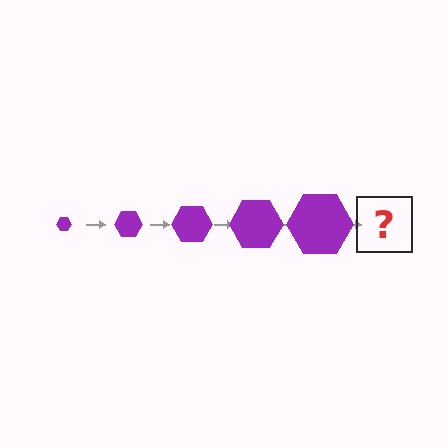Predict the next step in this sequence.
The next step is a purple hexagon, larger than the previous one.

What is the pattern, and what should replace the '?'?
The pattern is that the hexagon gets progressively larger each step. The '?' should be a purple hexagon, larger than the previous one.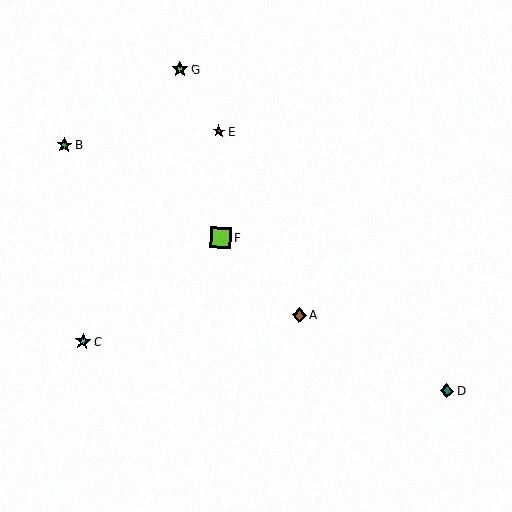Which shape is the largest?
The lime square (labeled F) is the largest.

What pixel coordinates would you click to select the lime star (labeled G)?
Click at (180, 69) to select the lime star G.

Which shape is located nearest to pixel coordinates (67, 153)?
The green star (labeled B) at (65, 145) is nearest to that location.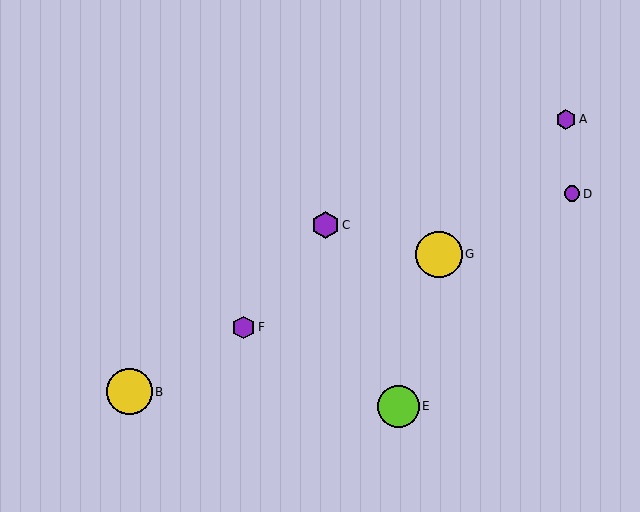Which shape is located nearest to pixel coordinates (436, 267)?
The yellow circle (labeled G) at (439, 254) is nearest to that location.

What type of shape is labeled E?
Shape E is a lime circle.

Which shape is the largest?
The yellow circle (labeled G) is the largest.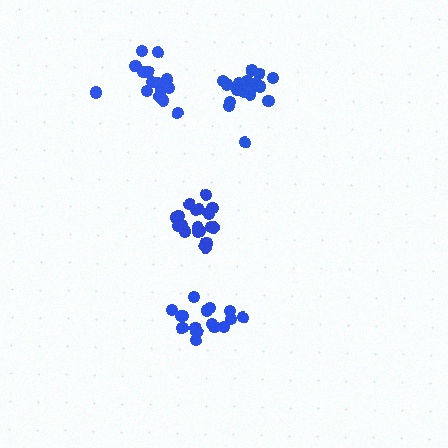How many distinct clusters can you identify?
There are 4 distinct clusters.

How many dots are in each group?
Group 1: 19 dots, Group 2: 15 dots, Group 3: 19 dots, Group 4: 16 dots (69 total).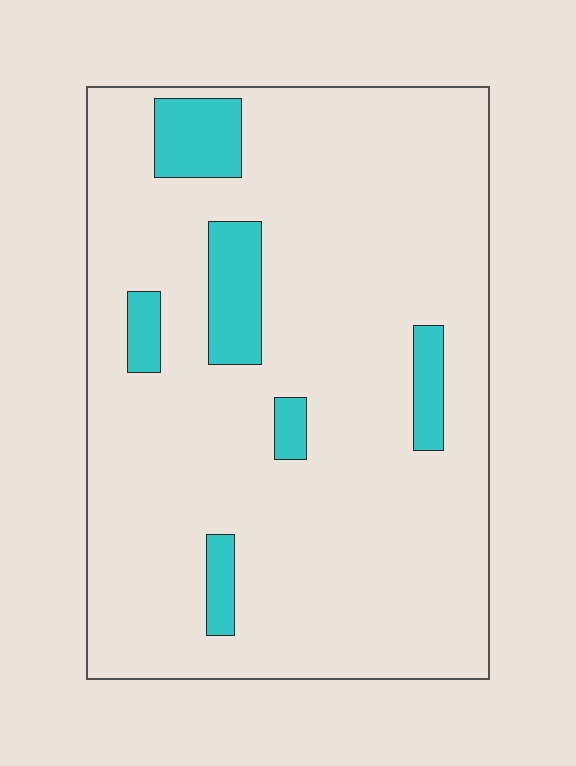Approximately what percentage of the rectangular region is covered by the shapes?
Approximately 10%.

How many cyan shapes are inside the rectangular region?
6.